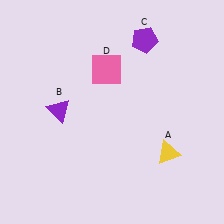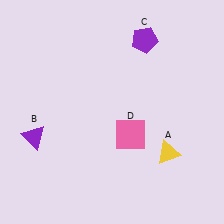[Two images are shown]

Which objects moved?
The objects that moved are: the purple triangle (B), the pink square (D).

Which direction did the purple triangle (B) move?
The purple triangle (B) moved down.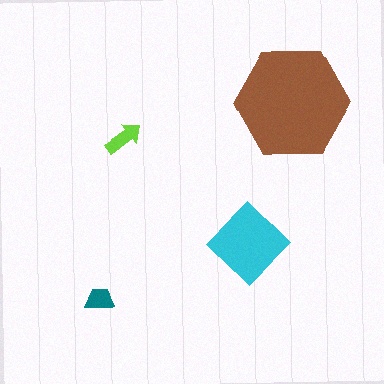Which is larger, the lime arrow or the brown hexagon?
The brown hexagon.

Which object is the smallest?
The teal trapezoid.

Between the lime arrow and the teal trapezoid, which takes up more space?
The lime arrow.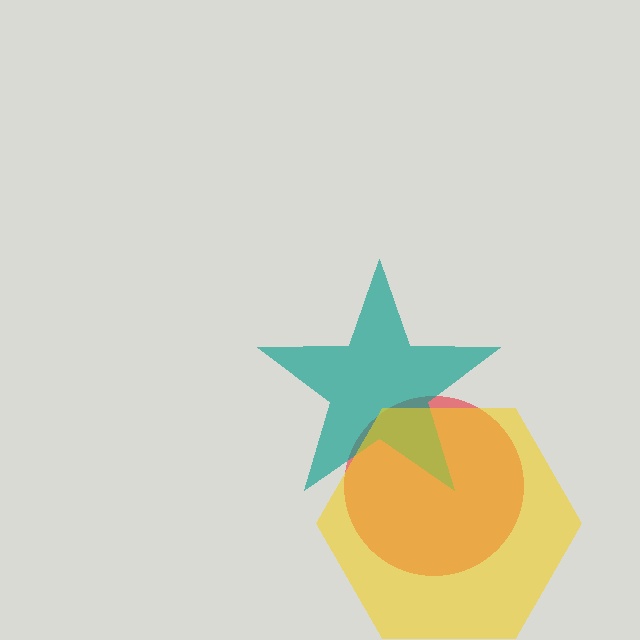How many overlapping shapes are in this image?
There are 3 overlapping shapes in the image.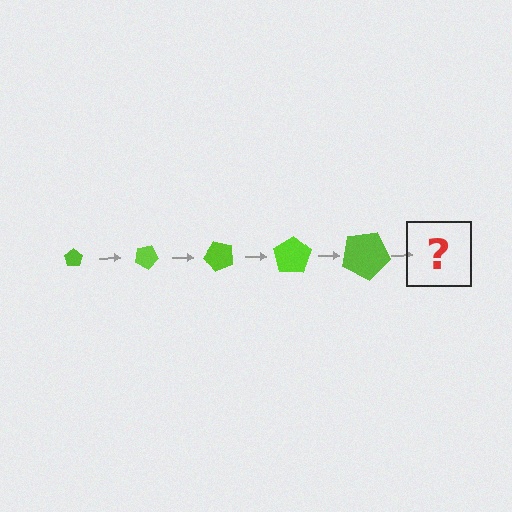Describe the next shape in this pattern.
It should be a pentagon, larger than the previous one and rotated 125 degrees from the start.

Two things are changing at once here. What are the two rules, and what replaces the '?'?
The two rules are that the pentagon grows larger each step and it rotates 25 degrees each step. The '?' should be a pentagon, larger than the previous one and rotated 125 degrees from the start.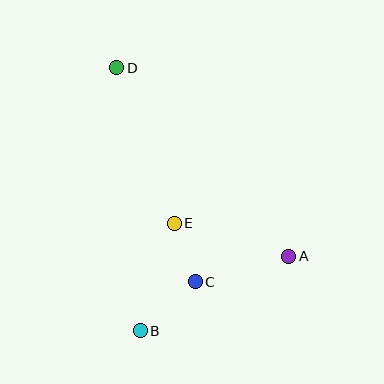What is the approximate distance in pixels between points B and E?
The distance between B and E is approximately 113 pixels.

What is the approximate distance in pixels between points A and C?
The distance between A and C is approximately 97 pixels.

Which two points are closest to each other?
Points C and E are closest to each other.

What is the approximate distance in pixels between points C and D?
The distance between C and D is approximately 228 pixels.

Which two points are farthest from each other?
Points B and D are farthest from each other.